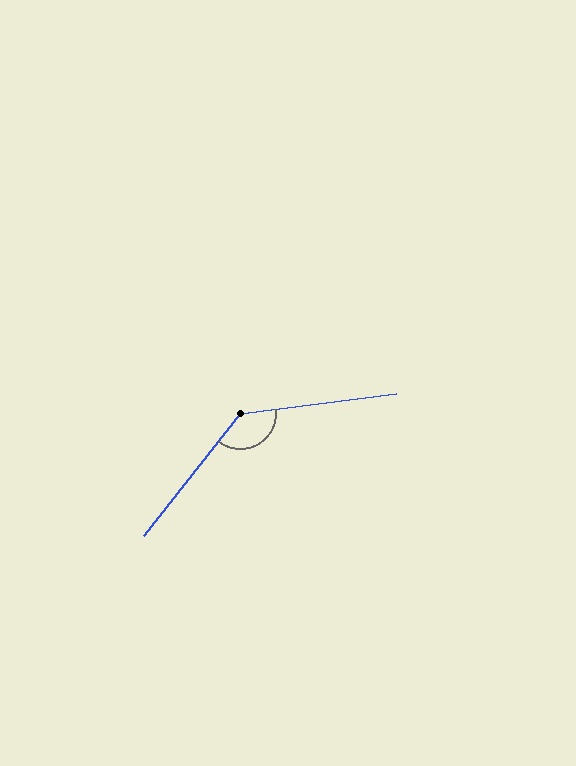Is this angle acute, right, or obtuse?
It is obtuse.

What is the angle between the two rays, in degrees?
Approximately 135 degrees.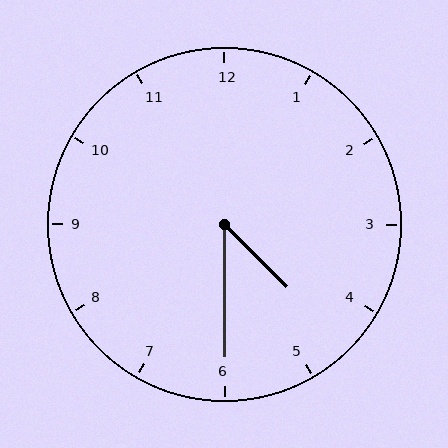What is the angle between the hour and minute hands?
Approximately 45 degrees.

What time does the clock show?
4:30.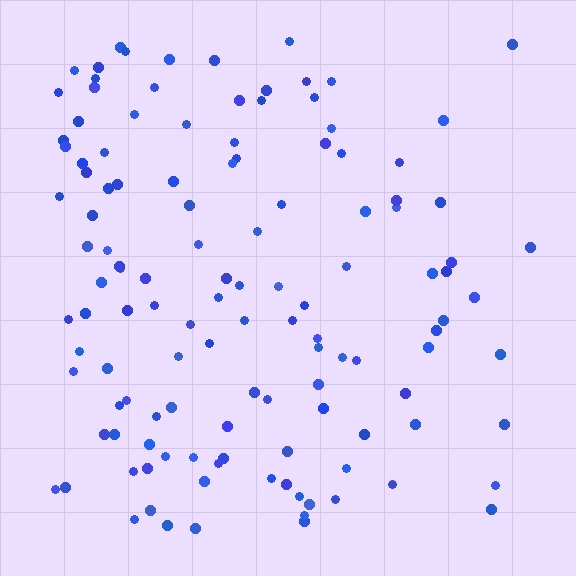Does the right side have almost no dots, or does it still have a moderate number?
Still a moderate number, just noticeably fewer than the left.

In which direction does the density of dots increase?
From right to left, with the left side densest.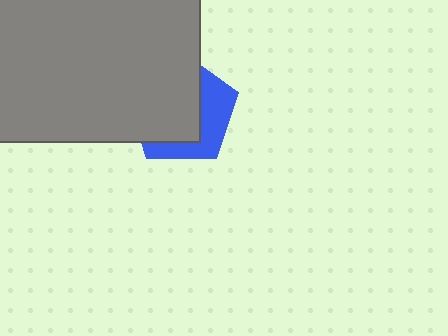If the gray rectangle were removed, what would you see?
You would see the complete blue pentagon.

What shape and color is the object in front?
The object in front is a gray rectangle.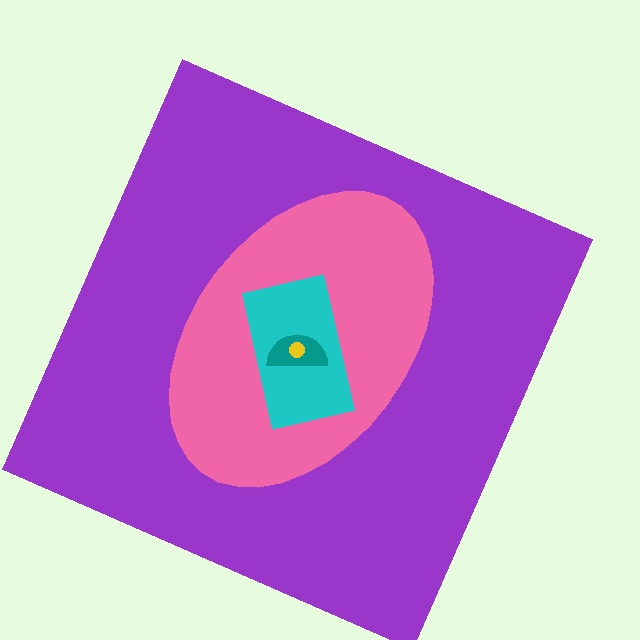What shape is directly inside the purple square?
The pink ellipse.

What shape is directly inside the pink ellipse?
The cyan rectangle.